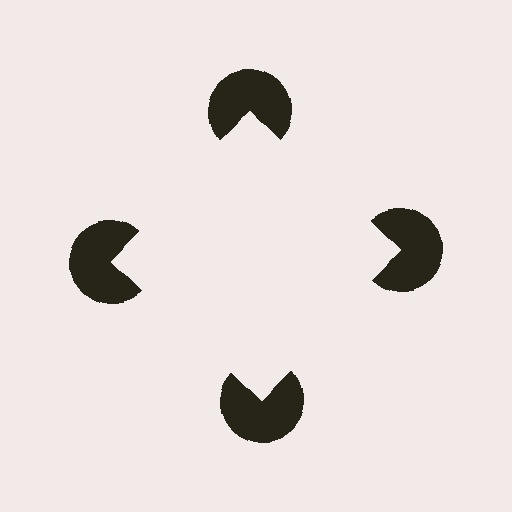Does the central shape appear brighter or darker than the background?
It typically appears slightly brighter than the background, even though no actual brightness change is drawn.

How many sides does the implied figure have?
4 sides.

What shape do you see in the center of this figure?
An illusory square — its edges are inferred from the aligned wedge cuts in the pac-man discs, not physically drawn.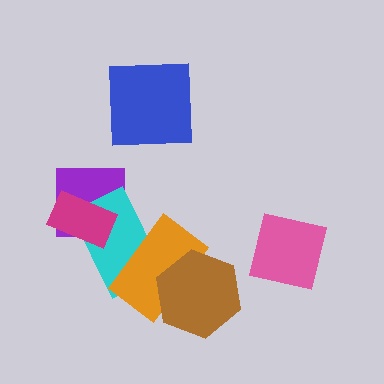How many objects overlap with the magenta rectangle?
2 objects overlap with the magenta rectangle.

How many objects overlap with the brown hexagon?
1 object overlaps with the brown hexagon.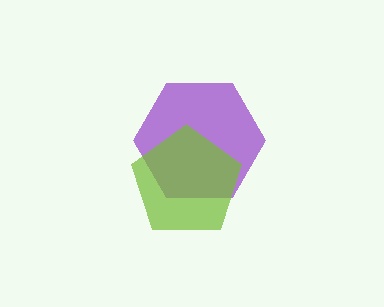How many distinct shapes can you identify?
There are 2 distinct shapes: a purple hexagon, a lime pentagon.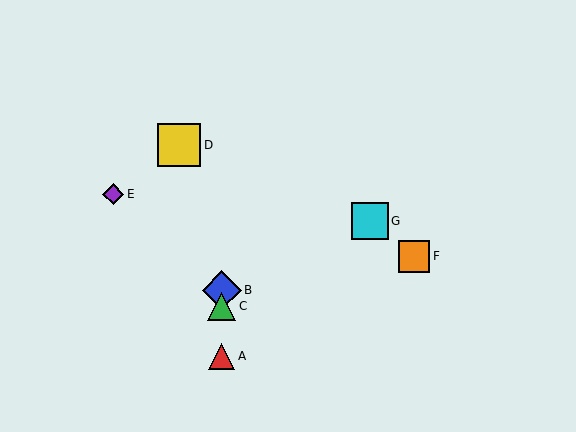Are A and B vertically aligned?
Yes, both are at x≈222.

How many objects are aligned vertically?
3 objects (A, B, C) are aligned vertically.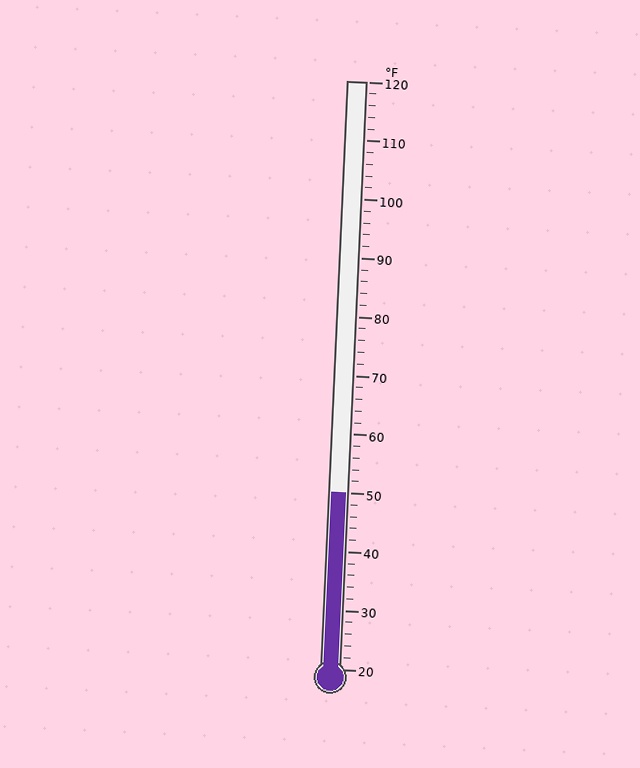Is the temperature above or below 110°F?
The temperature is below 110°F.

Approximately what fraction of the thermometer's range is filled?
The thermometer is filled to approximately 30% of its range.